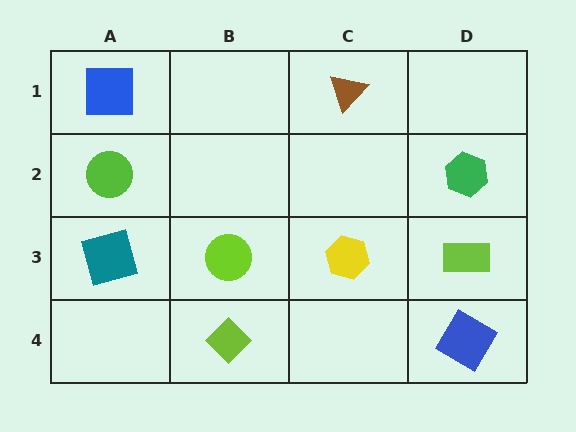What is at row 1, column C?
A brown triangle.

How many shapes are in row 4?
2 shapes.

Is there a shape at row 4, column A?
No, that cell is empty.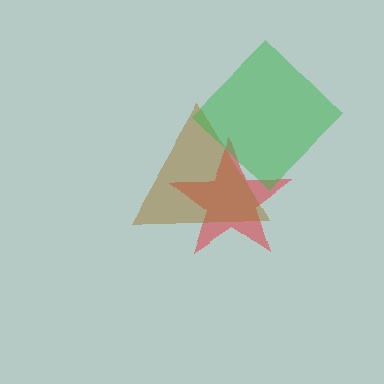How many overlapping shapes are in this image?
There are 3 overlapping shapes in the image.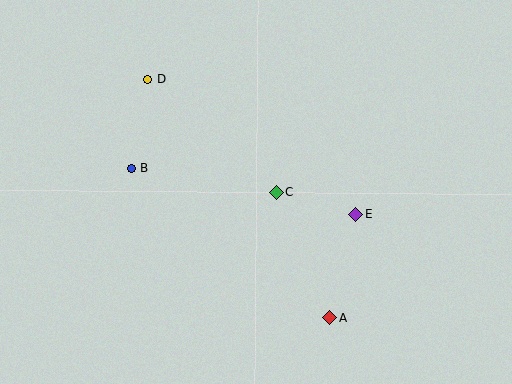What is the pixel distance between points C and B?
The distance between C and B is 147 pixels.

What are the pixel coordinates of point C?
Point C is at (276, 193).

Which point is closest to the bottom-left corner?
Point B is closest to the bottom-left corner.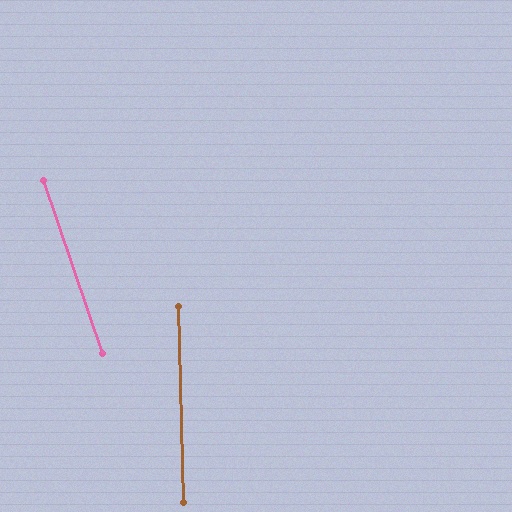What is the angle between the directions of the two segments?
Approximately 17 degrees.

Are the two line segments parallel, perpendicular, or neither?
Neither parallel nor perpendicular — they differ by about 17°.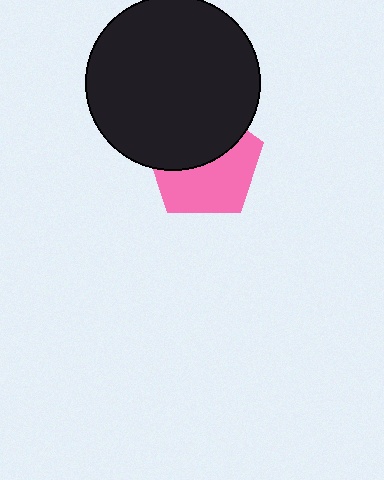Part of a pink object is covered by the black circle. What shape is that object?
It is a pentagon.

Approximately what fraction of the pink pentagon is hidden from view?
Roughly 46% of the pink pentagon is hidden behind the black circle.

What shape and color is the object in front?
The object in front is a black circle.